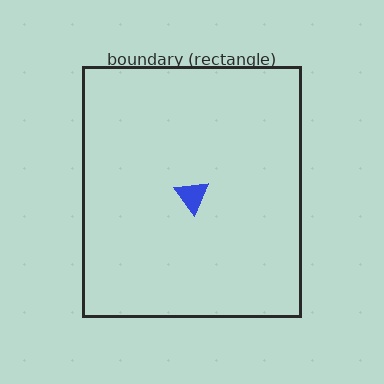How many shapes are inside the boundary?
1 inside, 0 outside.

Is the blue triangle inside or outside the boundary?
Inside.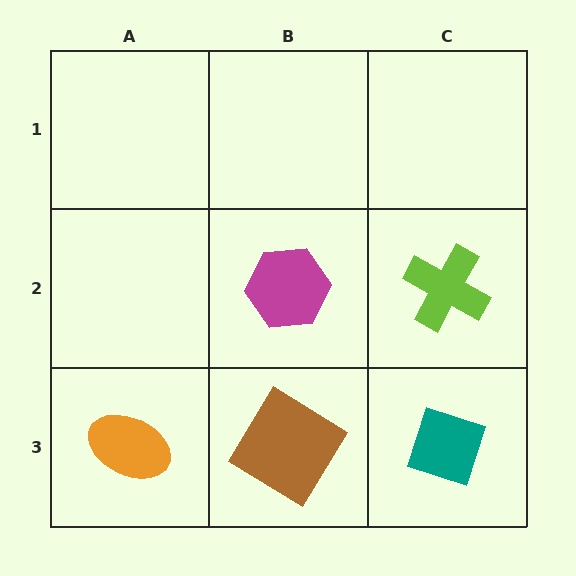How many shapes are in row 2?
2 shapes.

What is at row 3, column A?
An orange ellipse.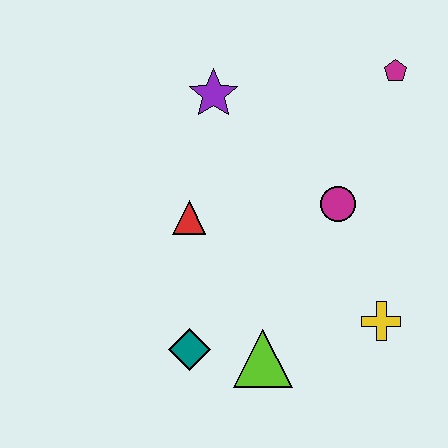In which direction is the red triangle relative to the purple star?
The red triangle is below the purple star.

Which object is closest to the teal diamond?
The lime triangle is closest to the teal diamond.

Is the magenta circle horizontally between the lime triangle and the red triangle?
No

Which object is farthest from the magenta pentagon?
The teal diamond is farthest from the magenta pentagon.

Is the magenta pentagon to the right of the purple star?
Yes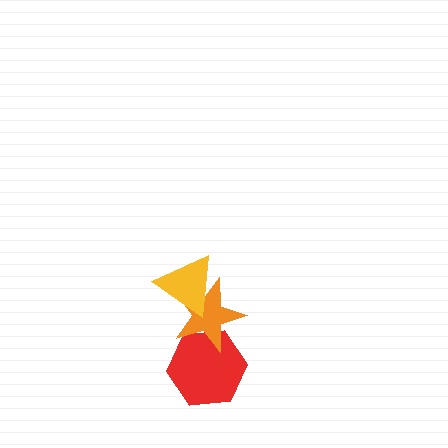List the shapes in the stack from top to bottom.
From top to bottom: the yellow triangle, the orange star, the red hexagon.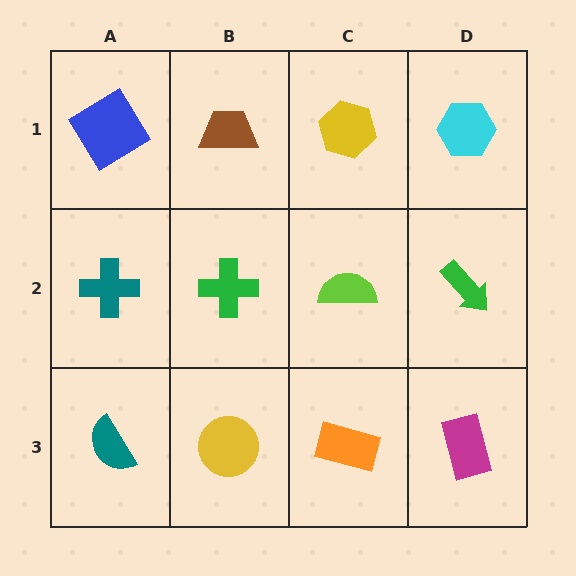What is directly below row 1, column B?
A green cross.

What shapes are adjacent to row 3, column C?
A lime semicircle (row 2, column C), a yellow circle (row 3, column B), a magenta rectangle (row 3, column D).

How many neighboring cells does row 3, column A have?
2.